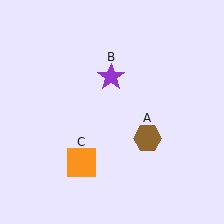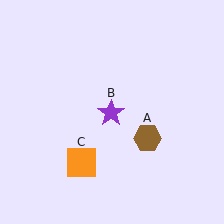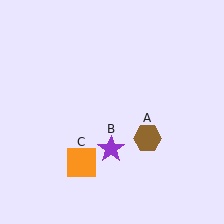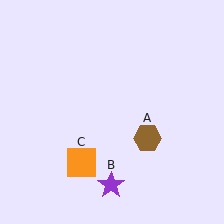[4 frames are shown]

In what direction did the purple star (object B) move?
The purple star (object B) moved down.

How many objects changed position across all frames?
1 object changed position: purple star (object B).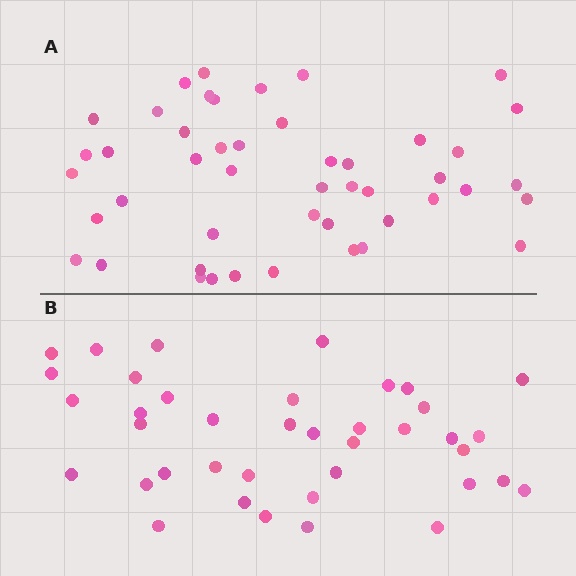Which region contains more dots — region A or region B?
Region A (the top region) has more dots.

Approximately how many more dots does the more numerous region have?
Region A has roughly 8 or so more dots than region B.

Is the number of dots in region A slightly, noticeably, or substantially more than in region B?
Region A has only slightly more — the two regions are fairly close. The ratio is roughly 1.2 to 1.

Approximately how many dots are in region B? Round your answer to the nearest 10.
About 40 dots. (The exact count is 39, which rounds to 40.)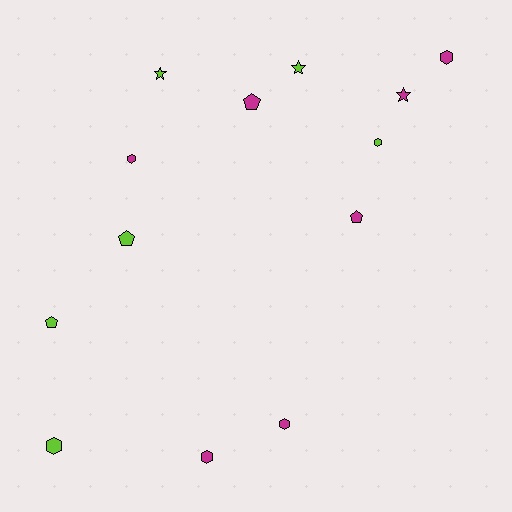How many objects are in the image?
There are 13 objects.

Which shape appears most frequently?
Hexagon, with 6 objects.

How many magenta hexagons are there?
There are 4 magenta hexagons.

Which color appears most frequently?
Magenta, with 7 objects.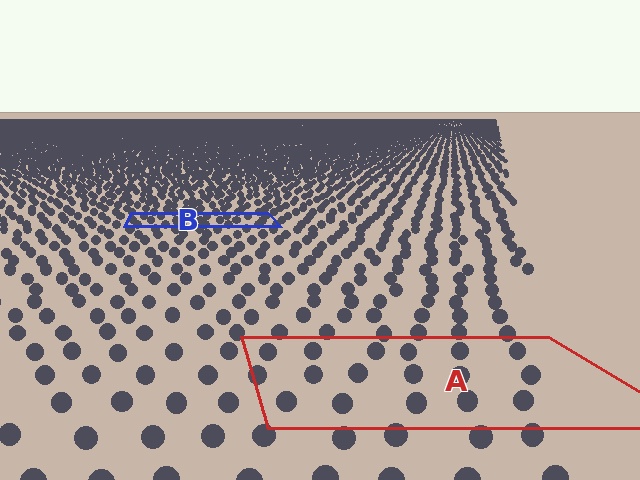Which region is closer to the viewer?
Region A is closer. The texture elements there are larger and more spread out.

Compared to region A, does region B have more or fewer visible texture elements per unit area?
Region B has more texture elements per unit area — they are packed more densely because it is farther away.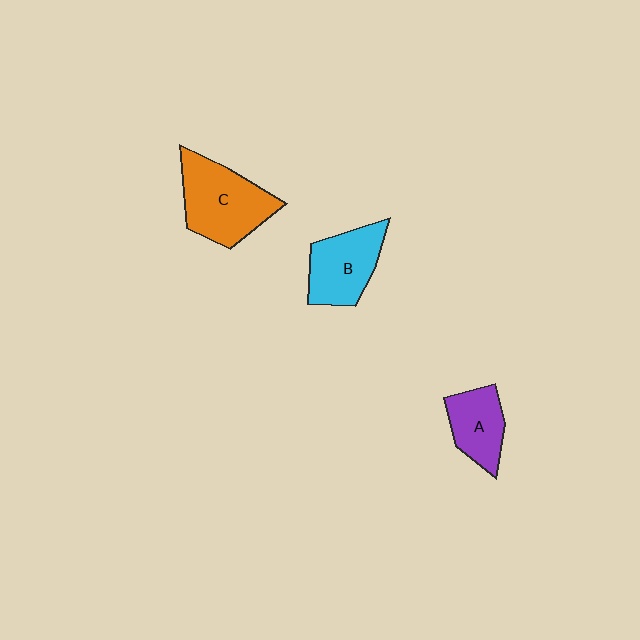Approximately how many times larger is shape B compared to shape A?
Approximately 1.3 times.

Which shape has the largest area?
Shape C (orange).